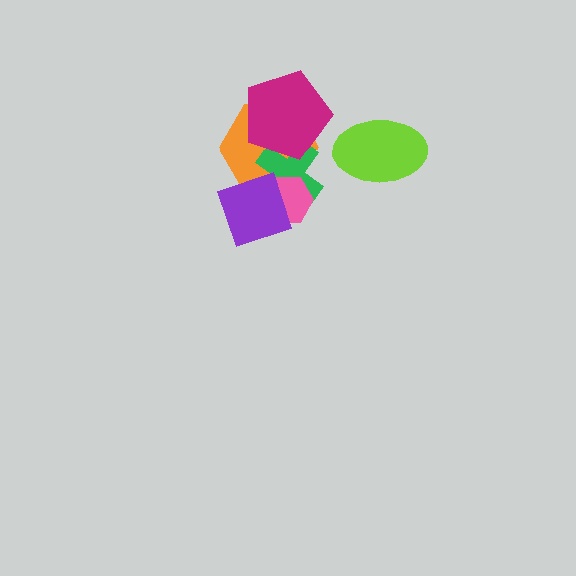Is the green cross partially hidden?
Yes, it is partially covered by another shape.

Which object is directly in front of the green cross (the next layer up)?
The pink hexagon is directly in front of the green cross.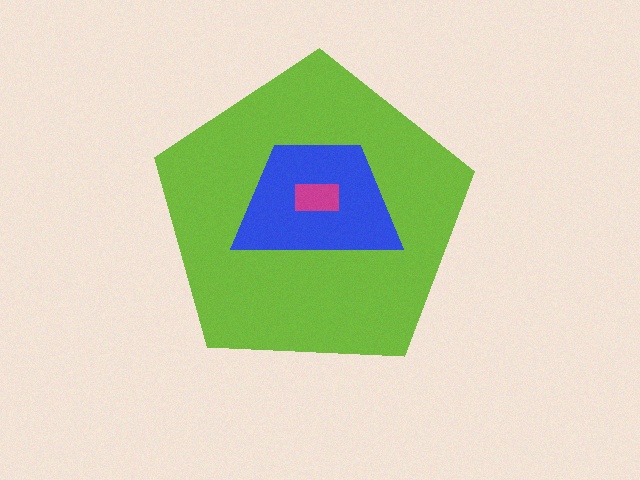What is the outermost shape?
The lime pentagon.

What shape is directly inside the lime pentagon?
The blue trapezoid.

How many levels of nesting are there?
3.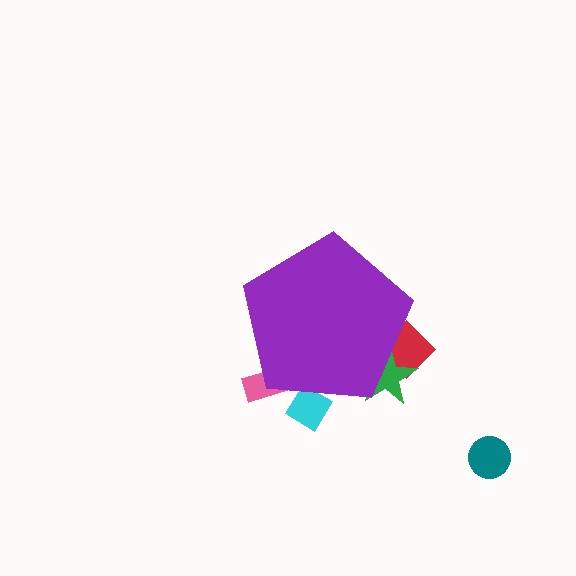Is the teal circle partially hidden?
No, the teal circle is fully visible.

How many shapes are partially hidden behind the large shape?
4 shapes are partially hidden.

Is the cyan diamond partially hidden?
Yes, the cyan diamond is partially hidden behind the purple pentagon.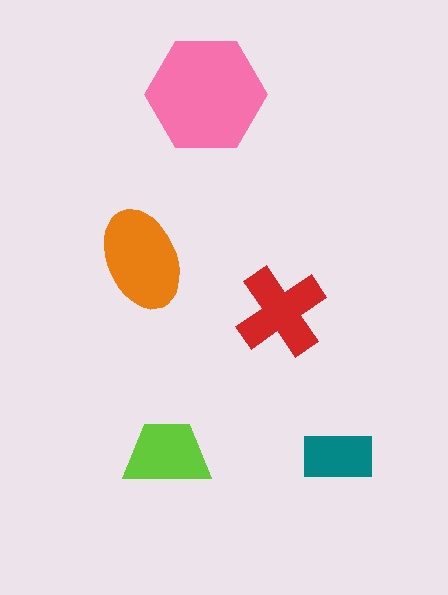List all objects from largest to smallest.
The pink hexagon, the orange ellipse, the red cross, the lime trapezoid, the teal rectangle.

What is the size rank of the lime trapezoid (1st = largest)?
4th.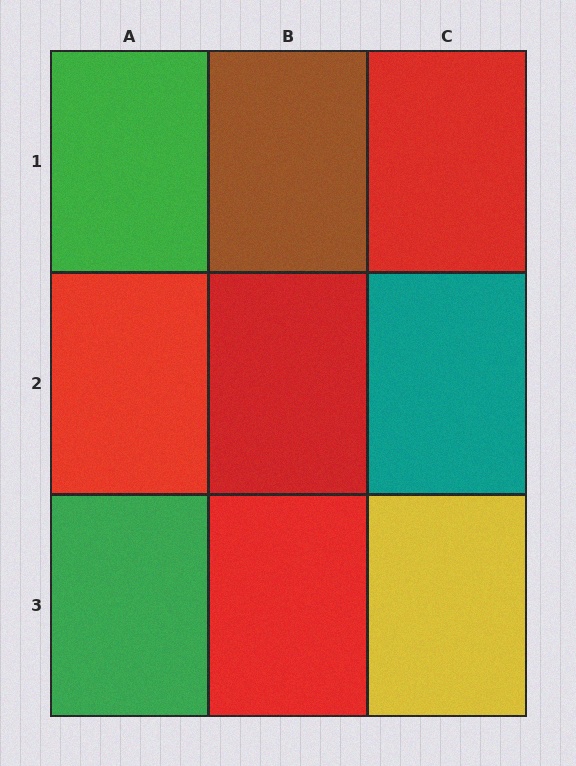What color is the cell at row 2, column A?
Red.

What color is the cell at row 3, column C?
Yellow.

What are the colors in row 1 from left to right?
Green, brown, red.